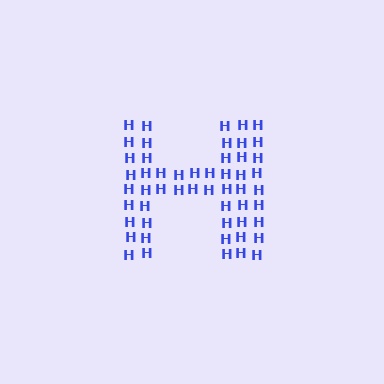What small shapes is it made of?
It is made of small letter H's.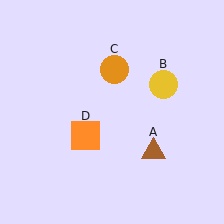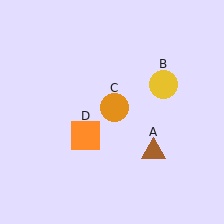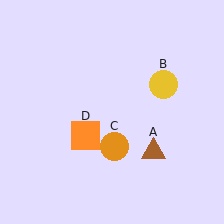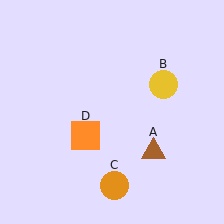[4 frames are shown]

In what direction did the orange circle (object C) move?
The orange circle (object C) moved down.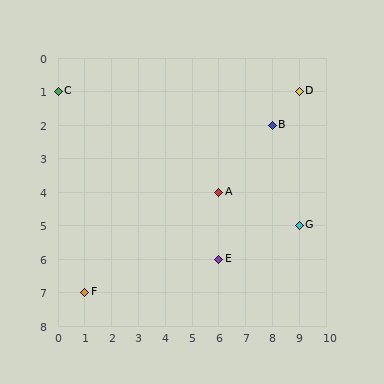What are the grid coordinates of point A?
Point A is at grid coordinates (6, 4).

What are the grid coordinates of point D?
Point D is at grid coordinates (9, 1).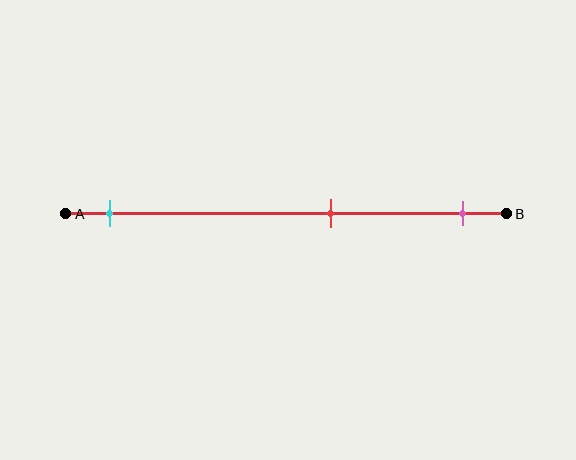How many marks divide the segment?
There are 3 marks dividing the segment.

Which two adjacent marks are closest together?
The red and pink marks are the closest adjacent pair.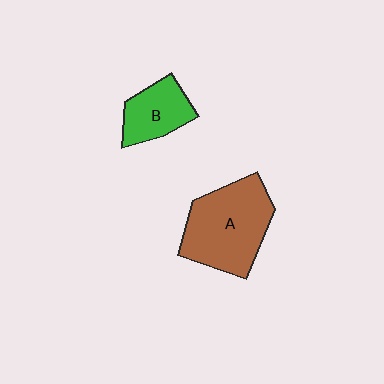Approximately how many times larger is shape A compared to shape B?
Approximately 1.9 times.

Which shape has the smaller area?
Shape B (green).